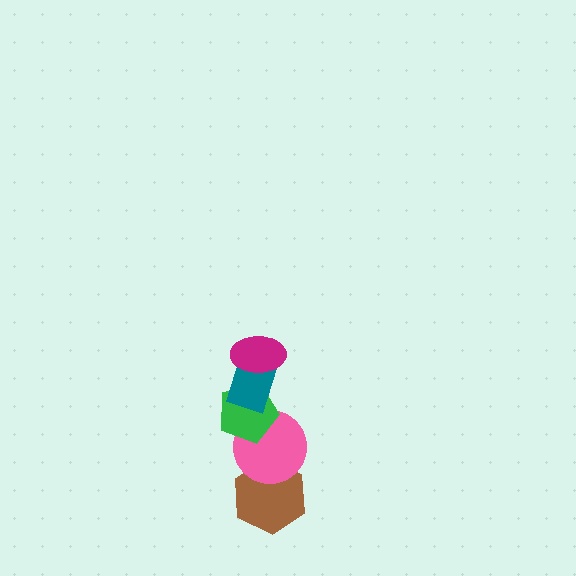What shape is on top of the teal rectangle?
The magenta ellipse is on top of the teal rectangle.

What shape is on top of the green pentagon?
The teal rectangle is on top of the green pentagon.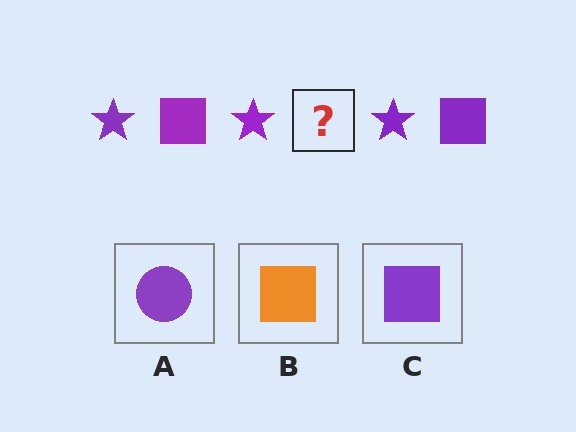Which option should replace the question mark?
Option C.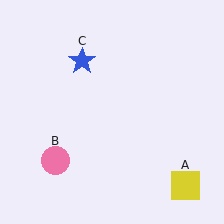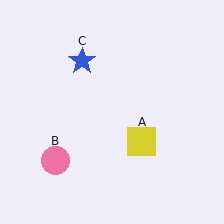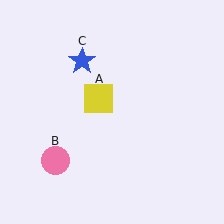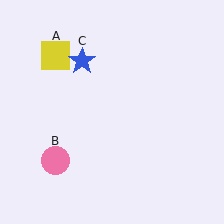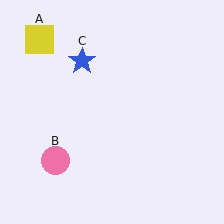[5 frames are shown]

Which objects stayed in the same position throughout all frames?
Pink circle (object B) and blue star (object C) remained stationary.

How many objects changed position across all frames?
1 object changed position: yellow square (object A).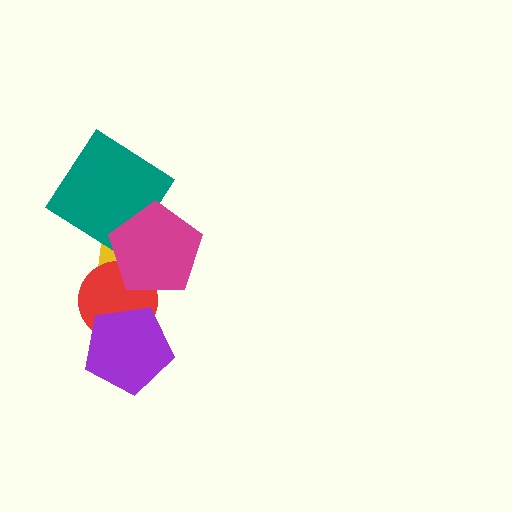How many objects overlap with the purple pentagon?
1 object overlaps with the purple pentagon.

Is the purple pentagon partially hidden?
No, no other shape covers it.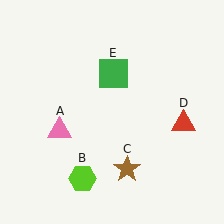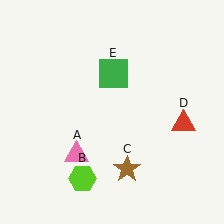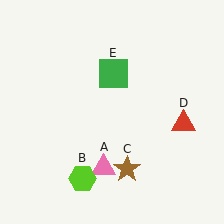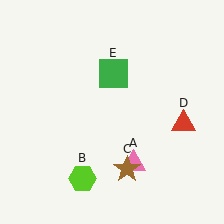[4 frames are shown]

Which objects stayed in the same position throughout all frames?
Lime hexagon (object B) and brown star (object C) and red triangle (object D) and green square (object E) remained stationary.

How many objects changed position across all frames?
1 object changed position: pink triangle (object A).